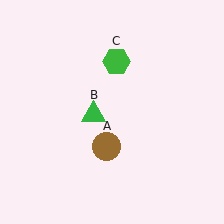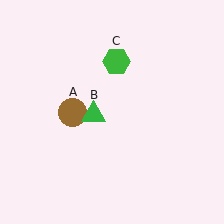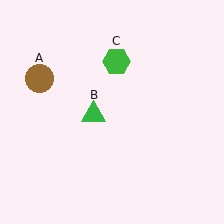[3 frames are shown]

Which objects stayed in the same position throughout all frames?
Green triangle (object B) and green hexagon (object C) remained stationary.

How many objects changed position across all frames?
1 object changed position: brown circle (object A).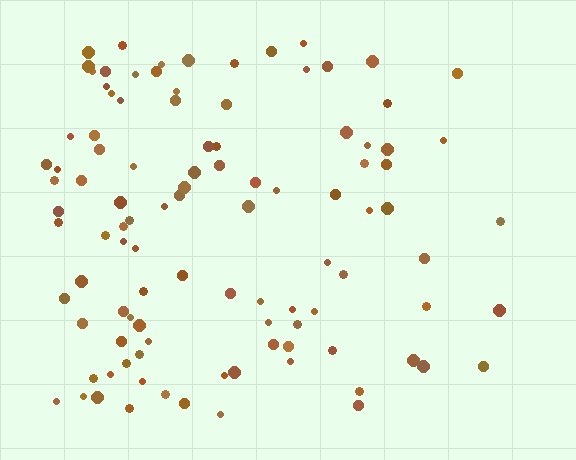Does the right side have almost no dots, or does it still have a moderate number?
Still a moderate number, just noticeably fewer than the left.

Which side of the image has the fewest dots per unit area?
The right.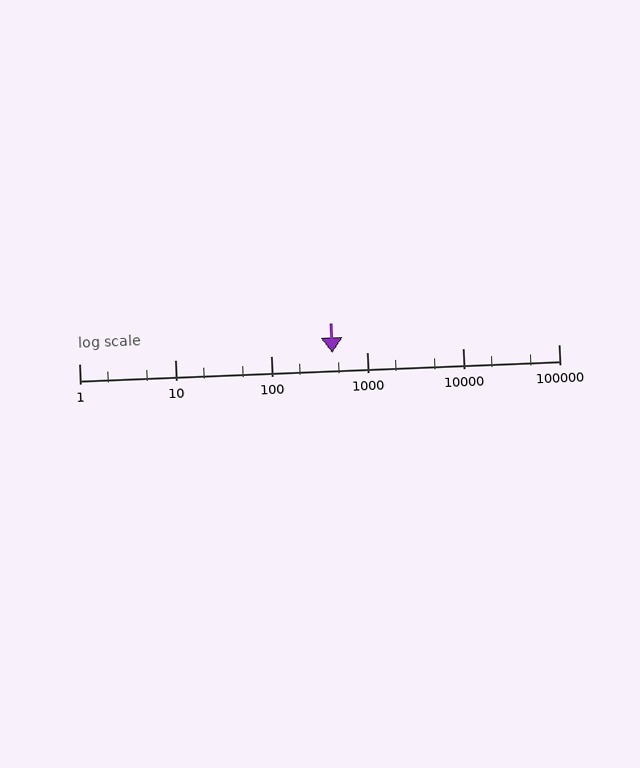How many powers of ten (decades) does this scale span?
The scale spans 5 decades, from 1 to 100000.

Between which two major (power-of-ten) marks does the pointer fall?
The pointer is between 100 and 1000.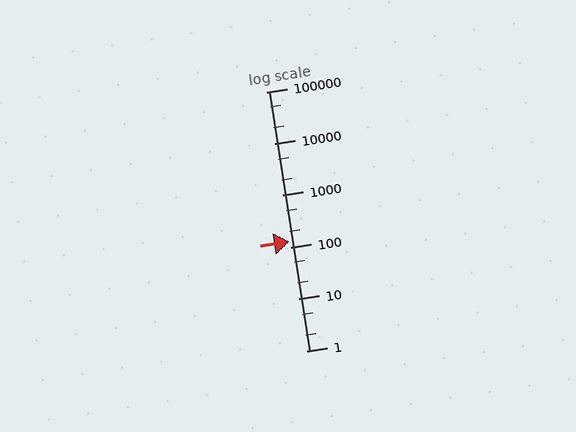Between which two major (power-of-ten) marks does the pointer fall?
The pointer is between 100 and 1000.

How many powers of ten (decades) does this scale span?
The scale spans 5 decades, from 1 to 100000.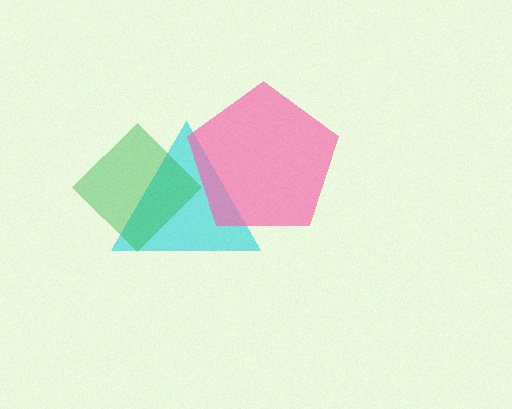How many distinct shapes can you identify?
There are 3 distinct shapes: a cyan triangle, a green diamond, a pink pentagon.